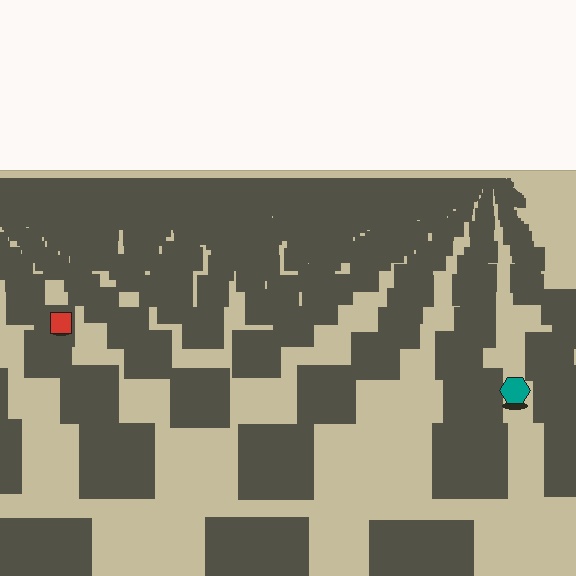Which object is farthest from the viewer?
The red square is farthest from the viewer. It appears smaller and the ground texture around it is denser.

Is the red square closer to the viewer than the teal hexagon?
No. The teal hexagon is closer — you can tell from the texture gradient: the ground texture is coarser near it.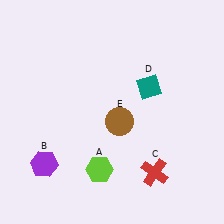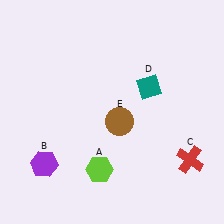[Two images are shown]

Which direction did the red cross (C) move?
The red cross (C) moved right.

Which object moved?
The red cross (C) moved right.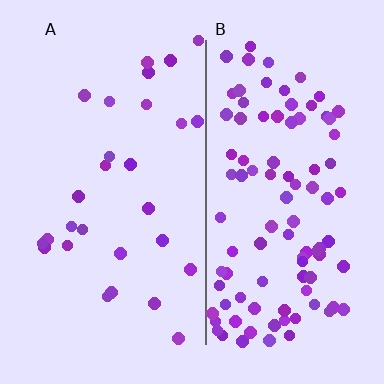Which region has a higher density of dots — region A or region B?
B (the right).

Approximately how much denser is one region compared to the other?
Approximately 3.5× — region B over region A.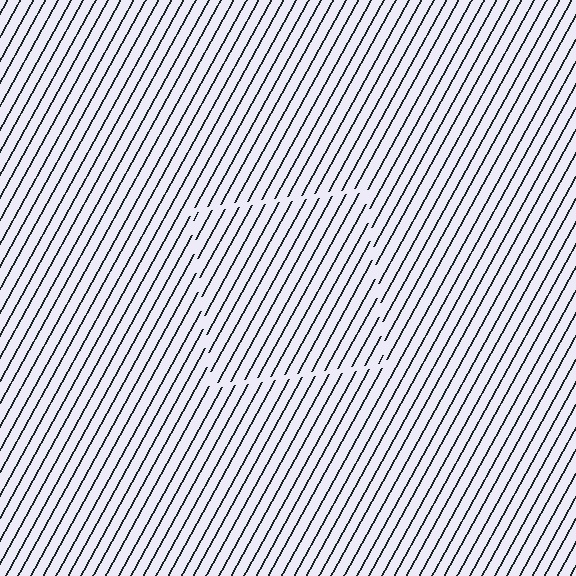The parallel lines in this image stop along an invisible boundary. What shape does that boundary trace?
An illusory square. The interior of the shape contains the same grating, shifted by half a period — the contour is defined by the phase discontinuity where line-ends from the inner and outer gratings abut.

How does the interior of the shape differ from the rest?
The interior of the shape contains the same grating, shifted by half a period — the contour is defined by the phase discontinuity where line-ends from the inner and outer gratings abut.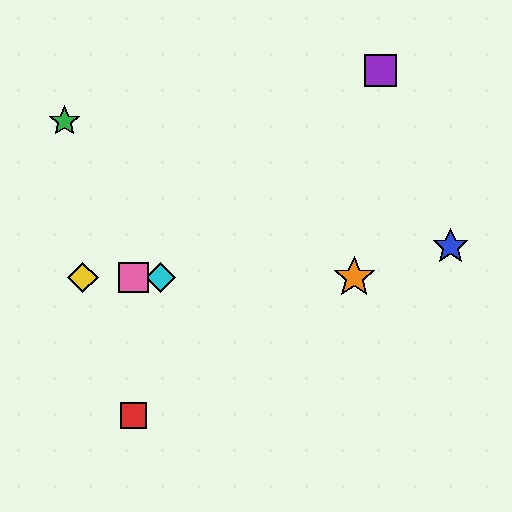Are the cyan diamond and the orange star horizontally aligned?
Yes, both are at y≈277.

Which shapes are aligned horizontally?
The yellow diamond, the orange star, the cyan diamond, the pink square are aligned horizontally.